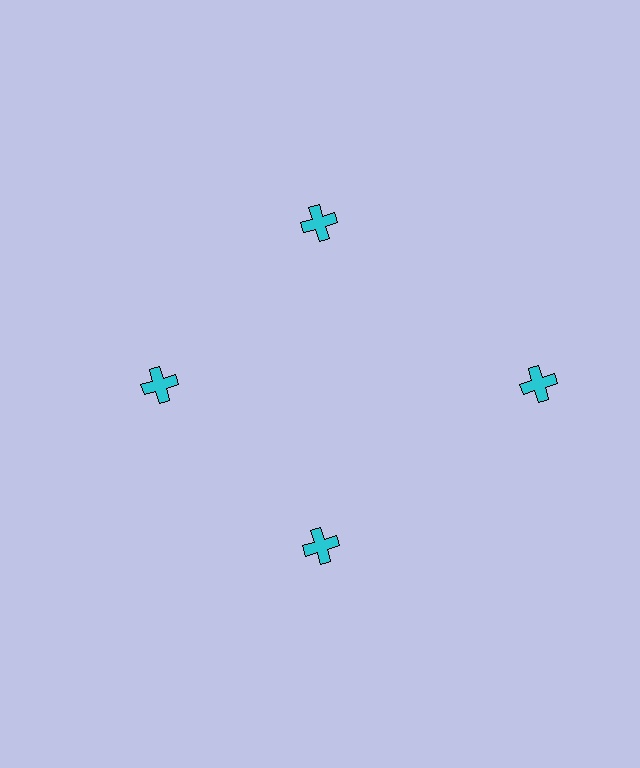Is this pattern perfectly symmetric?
No. The 4 cyan crosses are arranged in a ring, but one element near the 3 o'clock position is pushed outward from the center, breaking the 4-fold rotational symmetry.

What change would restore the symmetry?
The symmetry would be restored by moving it inward, back onto the ring so that all 4 crosses sit at equal angles and equal distance from the center.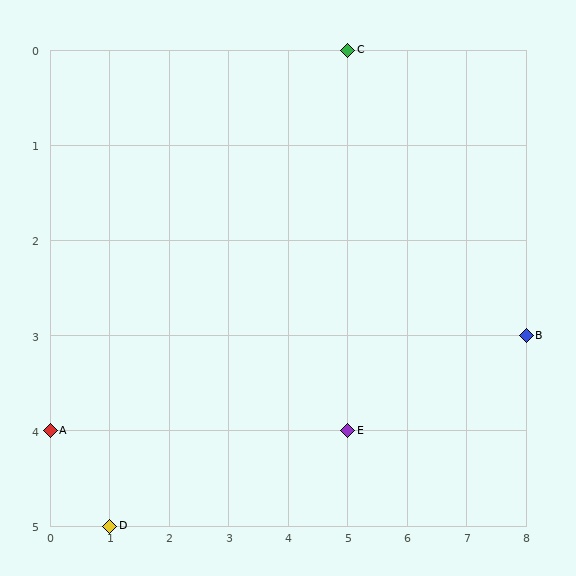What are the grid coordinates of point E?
Point E is at grid coordinates (5, 4).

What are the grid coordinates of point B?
Point B is at grid coordinates (8, 3).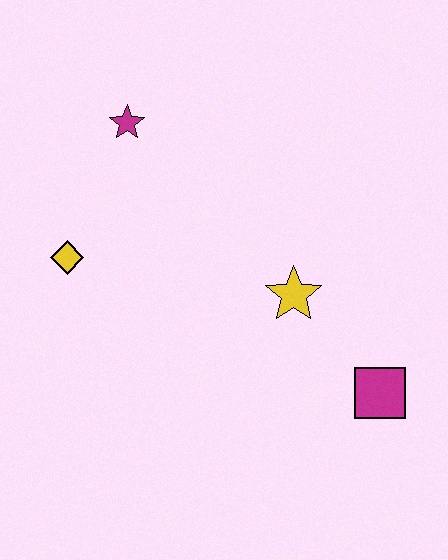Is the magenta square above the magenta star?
No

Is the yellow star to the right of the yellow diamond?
Yes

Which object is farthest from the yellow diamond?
The magenta square is farthest from the yellow diamond.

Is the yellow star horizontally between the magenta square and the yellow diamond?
Yes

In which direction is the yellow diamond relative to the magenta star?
The yellow diamond is below the magenta star.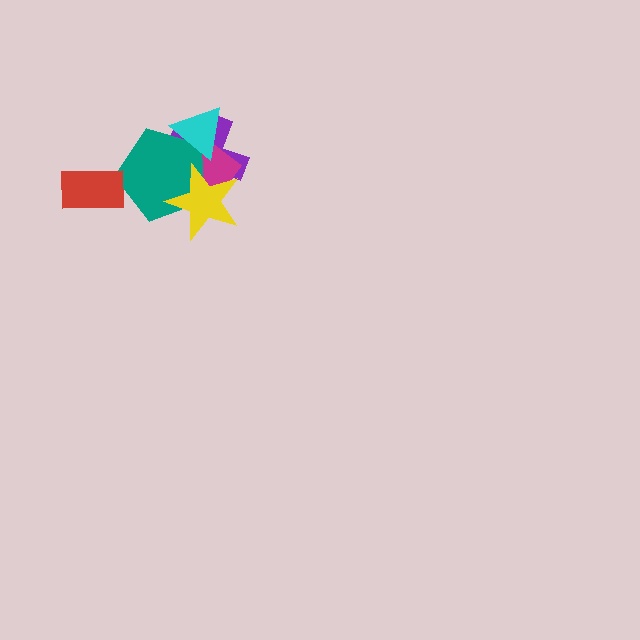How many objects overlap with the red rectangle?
0 objects overlap with the red rectangle.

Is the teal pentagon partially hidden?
Yes, it is partially covered by another shape.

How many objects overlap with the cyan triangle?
3 objects overlap with the cyan triangle.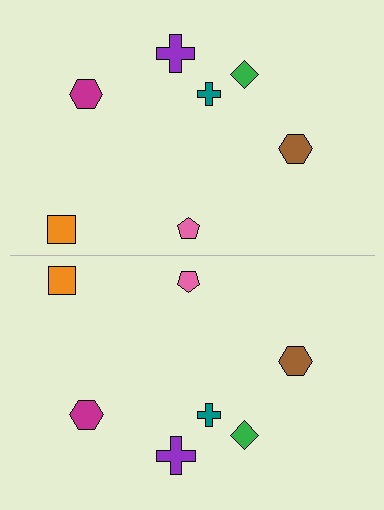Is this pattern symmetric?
Yes, this pattern has bilateral (reflection) symmetry.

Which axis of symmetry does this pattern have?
The pattern has a horizontal axis of symmetry running through the center of the image.